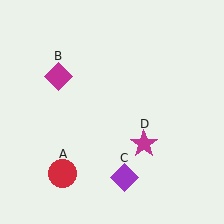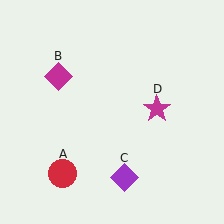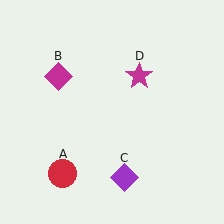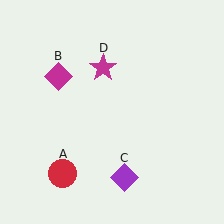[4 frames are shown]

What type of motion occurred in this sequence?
The magenta star (object D) rotated counterclockwise around the center of the scene.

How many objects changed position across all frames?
1 object changed position: magenta star (object D).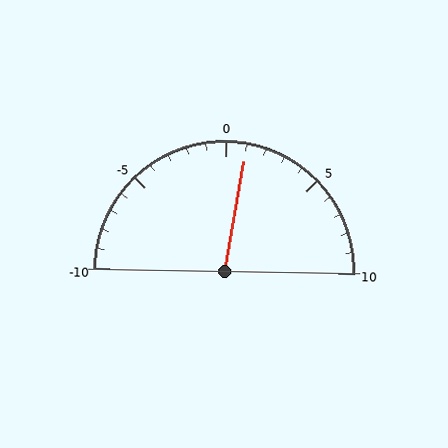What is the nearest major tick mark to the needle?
The nearest major tick mark is 0.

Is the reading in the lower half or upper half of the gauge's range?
The reading is in the upper half of the range (-10 to 10).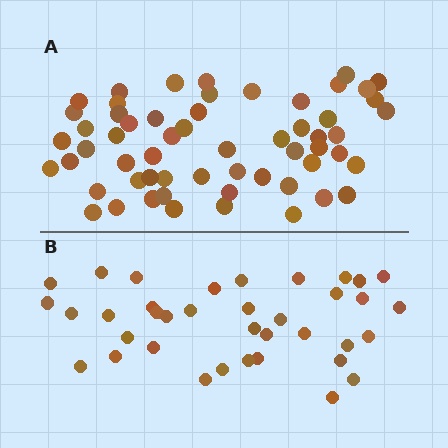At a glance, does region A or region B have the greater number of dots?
Region A (the top region) has more dots.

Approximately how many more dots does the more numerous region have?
Region A has approximately 20 more dots than region B.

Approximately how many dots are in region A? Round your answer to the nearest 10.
About 60 dots. (The exact count is 58, which rounds to 60.)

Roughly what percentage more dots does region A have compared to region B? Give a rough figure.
About 55% more.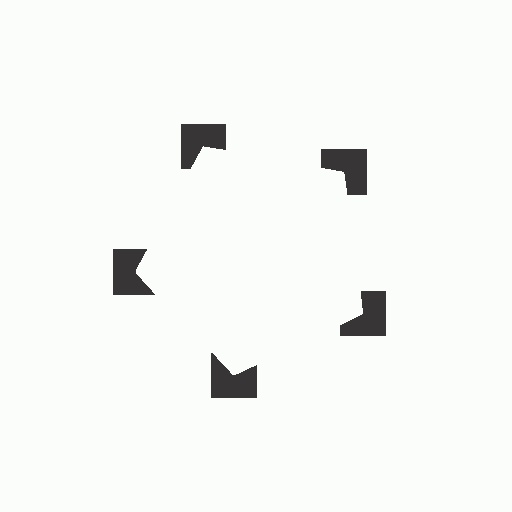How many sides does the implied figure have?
5 sides.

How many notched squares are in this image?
There are 5 — one at each vertex of the illusory pentagon.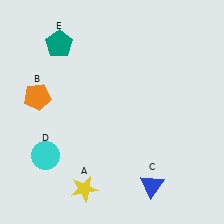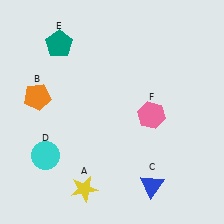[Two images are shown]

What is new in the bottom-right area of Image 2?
A pink hexagon (F) was added in the bottom-right area of Image 2.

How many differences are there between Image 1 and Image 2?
There is 1 difference between the two images.